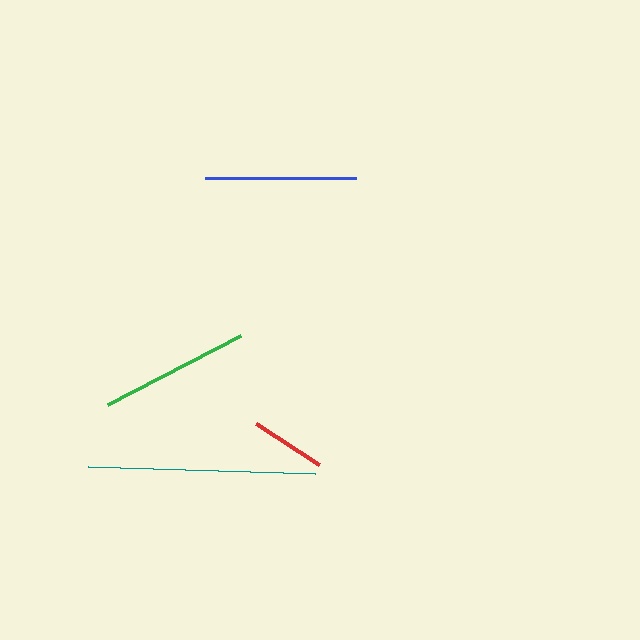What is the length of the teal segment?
The teal segment is approximately 228 pixels long.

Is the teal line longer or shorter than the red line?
The teal line is longer than the red line.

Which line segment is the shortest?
The red line is the shortest at approximately 75 pixels.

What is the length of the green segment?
The green segment is approximately 150 pixels long.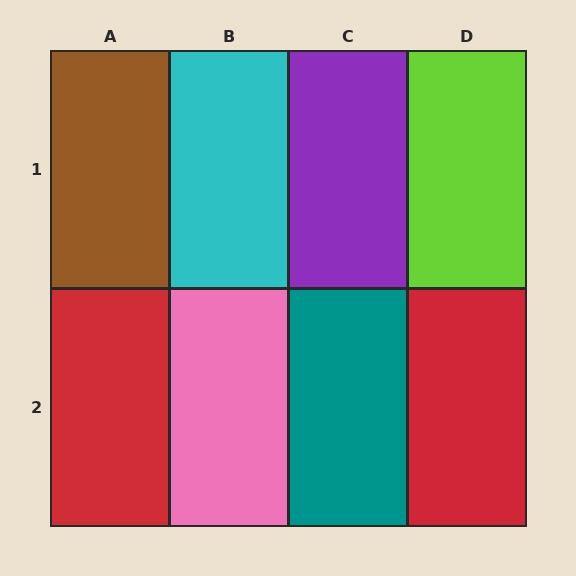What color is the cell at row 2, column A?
Red.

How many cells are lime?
1 cell is lime.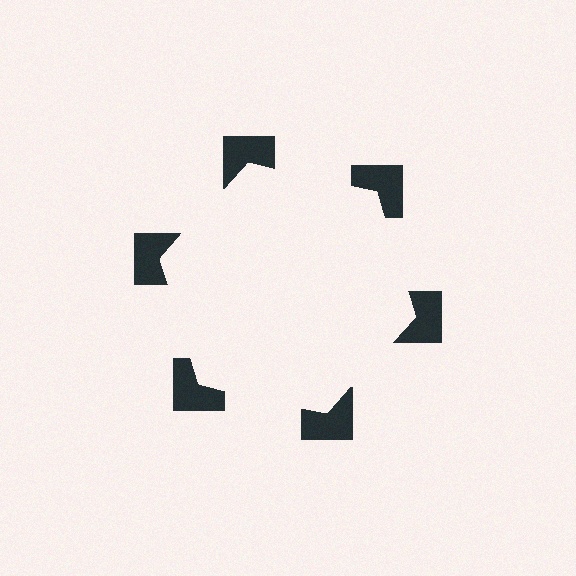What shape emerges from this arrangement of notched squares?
An illusory hexagon — its edges are inferred from the aligned wedge cuts in the notched squares, not physically drawn.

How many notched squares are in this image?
There are 6 — one at each vertex of the illusory hexagon.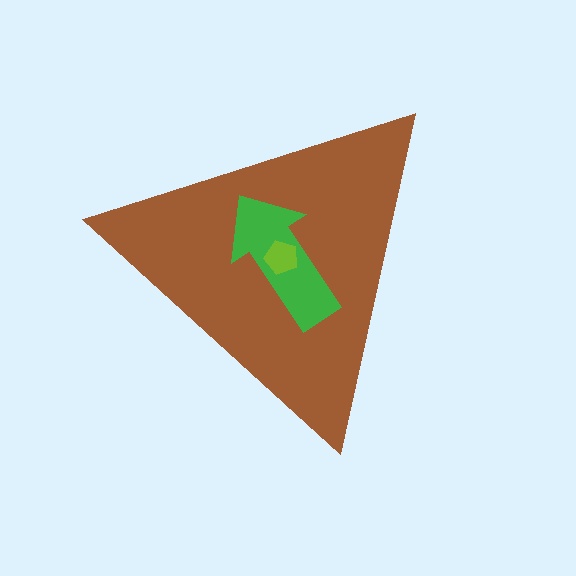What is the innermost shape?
The lime pentagon.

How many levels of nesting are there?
3.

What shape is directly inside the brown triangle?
The green arrow.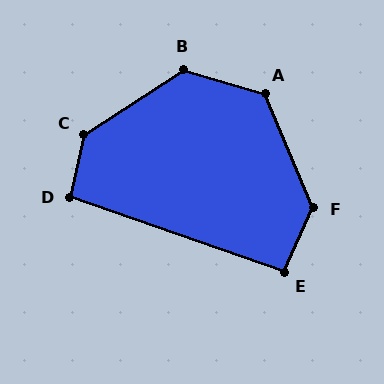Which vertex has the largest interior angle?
C, at approximately 136 degrees.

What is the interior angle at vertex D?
Approximately 97 degrees (obtuse).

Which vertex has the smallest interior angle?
E, at approximately 95 degrees.